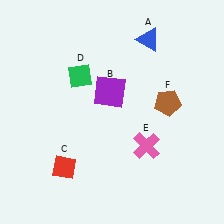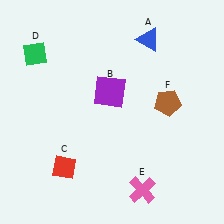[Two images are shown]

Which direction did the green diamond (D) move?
The green diamond (D) moved left.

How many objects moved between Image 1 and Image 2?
2 objects moved between the two images.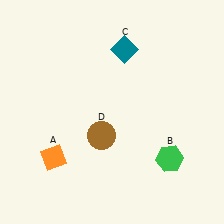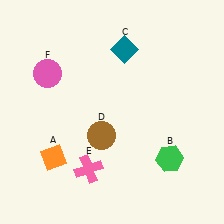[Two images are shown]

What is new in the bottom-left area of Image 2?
A pink cross (E) was added in the bottom-left area of Image 2.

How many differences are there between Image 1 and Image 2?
There are 2 differences between the two images.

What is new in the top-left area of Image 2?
A pink circle (F) was added in the top-left area of Image 2.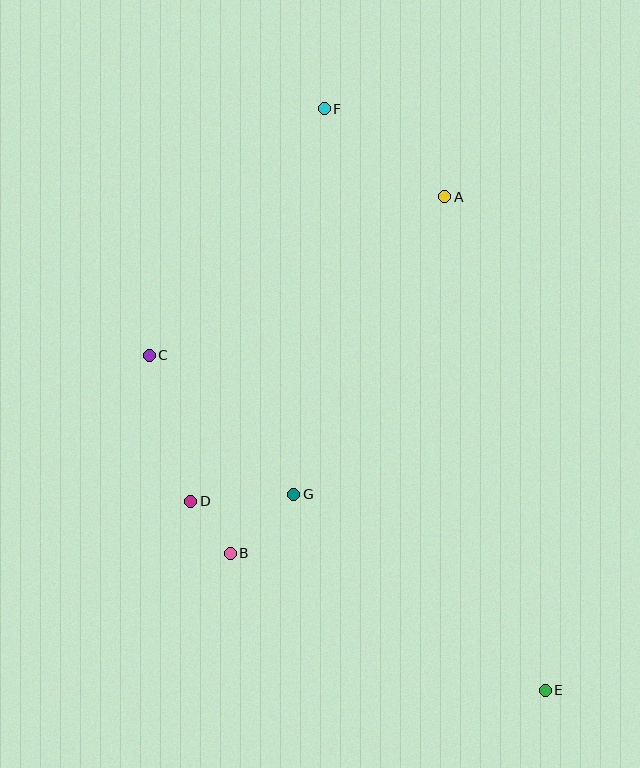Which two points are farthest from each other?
Points E and F are farthest from each other.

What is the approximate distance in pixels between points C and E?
The distance between C and E is approximately 519 pixels.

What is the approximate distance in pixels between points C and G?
The distance between C and G is approximately 200 pixels.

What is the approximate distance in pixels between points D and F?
The distance between D and F is approximately 415 pixels.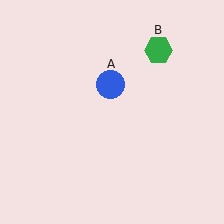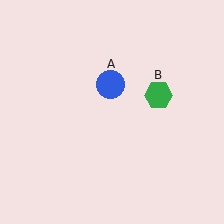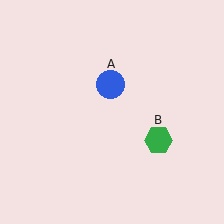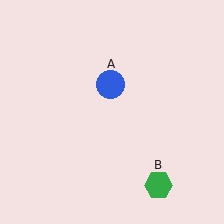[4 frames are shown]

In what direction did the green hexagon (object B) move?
The green hexagon (object B) moved down.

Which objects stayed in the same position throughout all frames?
Blue circle (object A) remained stationary.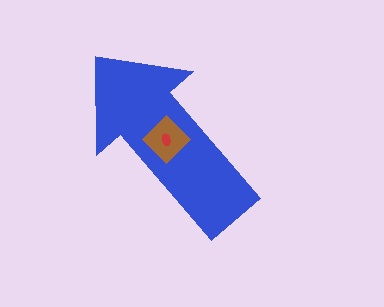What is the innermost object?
The red ellipse.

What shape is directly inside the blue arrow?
The brown diamond.